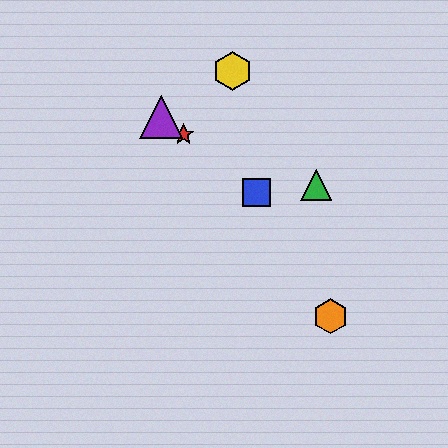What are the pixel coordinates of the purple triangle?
The purple triangle is at (161, 117).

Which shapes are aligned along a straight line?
The red star, the blue square, the purple triangle are aligned along a straight line.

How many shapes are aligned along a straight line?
3 shapes (the red star, the blue square, the purple triangle) are aligned along a straight line.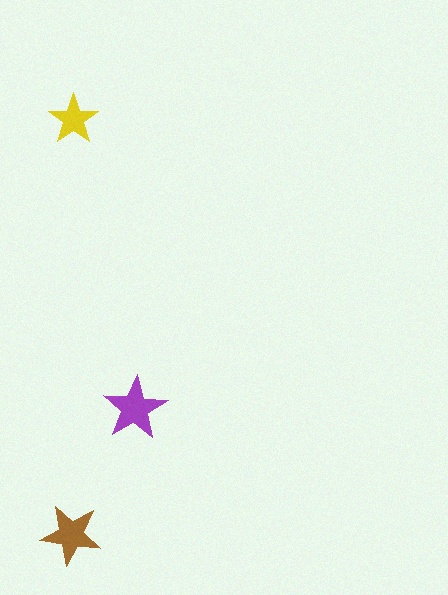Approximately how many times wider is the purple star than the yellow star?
About 1.5 times wider.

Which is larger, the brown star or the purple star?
The purple one.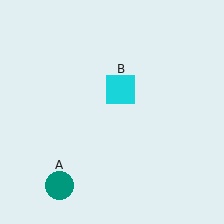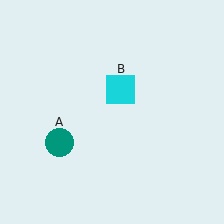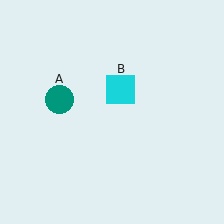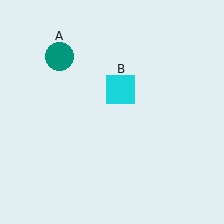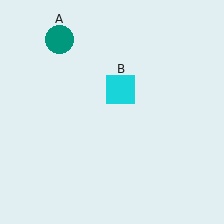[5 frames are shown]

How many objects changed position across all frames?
1 object changed position: teal circle (object A).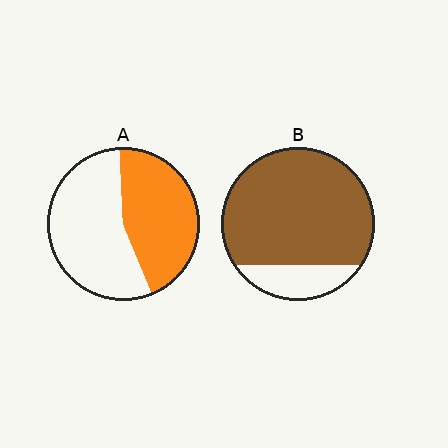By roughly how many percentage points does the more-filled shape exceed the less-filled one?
By roughly 35 percentage points (B over A).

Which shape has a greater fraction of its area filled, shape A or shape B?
Shape B.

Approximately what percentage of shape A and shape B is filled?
A is approximately 45% and B is approximately 80%.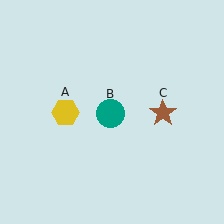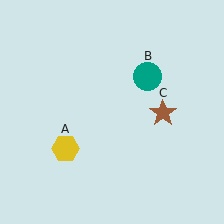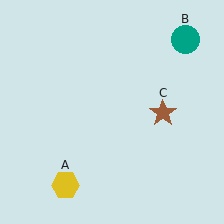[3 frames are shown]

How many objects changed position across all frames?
2 objects changed position: yellow hexagon (object A), teal circle (object B).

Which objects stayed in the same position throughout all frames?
Brown star (object C) remained stationary.